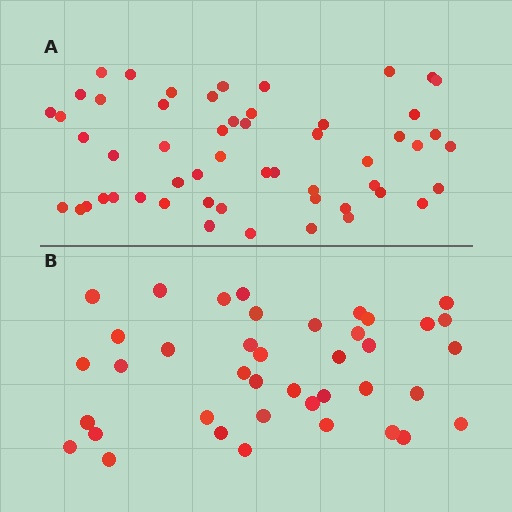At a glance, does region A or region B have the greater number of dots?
Region A (the top region) has more dots.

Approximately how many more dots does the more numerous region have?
Region A has approximately 15 more dots than region B.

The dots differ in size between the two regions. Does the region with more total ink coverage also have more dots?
No. Region B has more total ink coverage because its dots are larger, but region A actually contains more individual dots. Total area can be misleading — the number of items is what matters here.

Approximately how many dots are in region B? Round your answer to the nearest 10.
About 40 dots.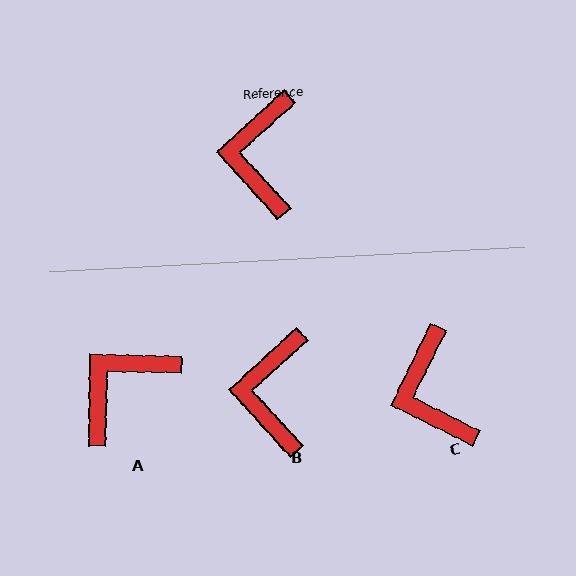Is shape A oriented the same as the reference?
No, it is off by about 44 degrees.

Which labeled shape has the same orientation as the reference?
B.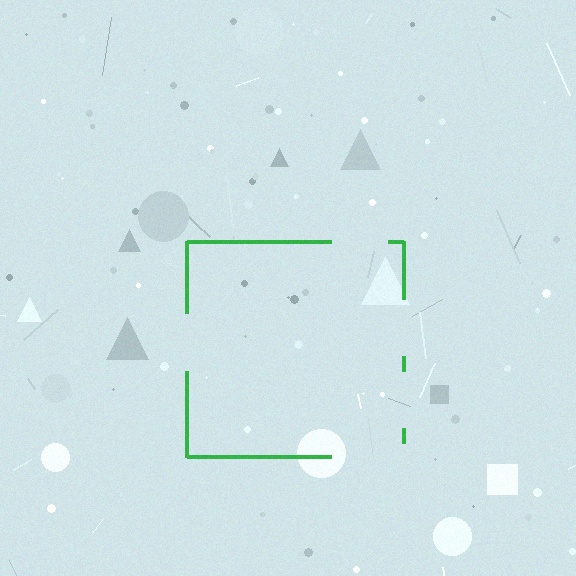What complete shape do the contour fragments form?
The contour fragments form a square.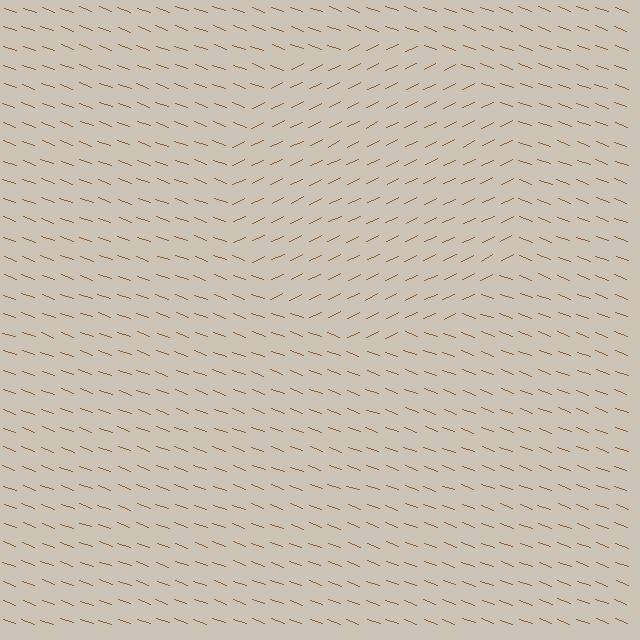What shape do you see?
I see a circle.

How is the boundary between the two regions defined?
The boundary is defined purely by a change in line orientation (approximately 45 degrees difference). All lines are the same color and thickness.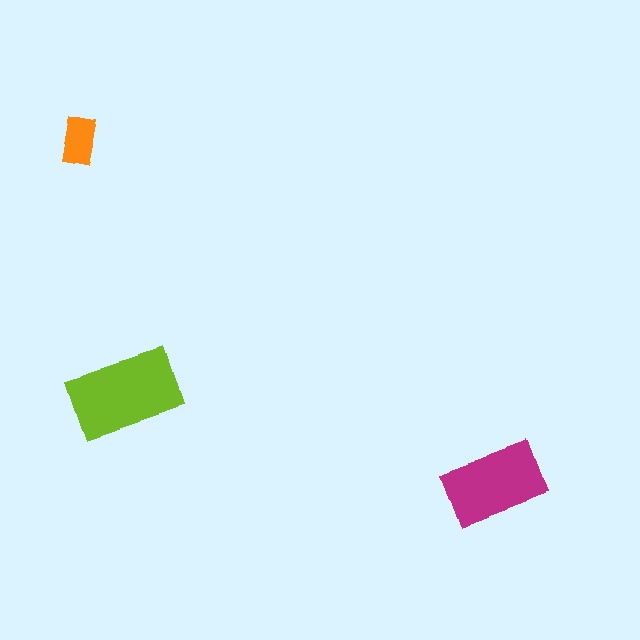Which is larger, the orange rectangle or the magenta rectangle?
The magenta one.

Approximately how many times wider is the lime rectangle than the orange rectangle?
About 2.5 times wider.